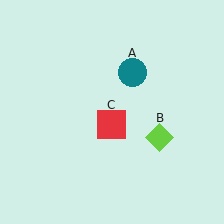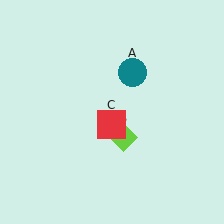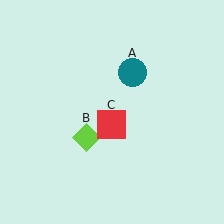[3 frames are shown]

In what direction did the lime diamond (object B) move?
The lime diamond (object B) moved left.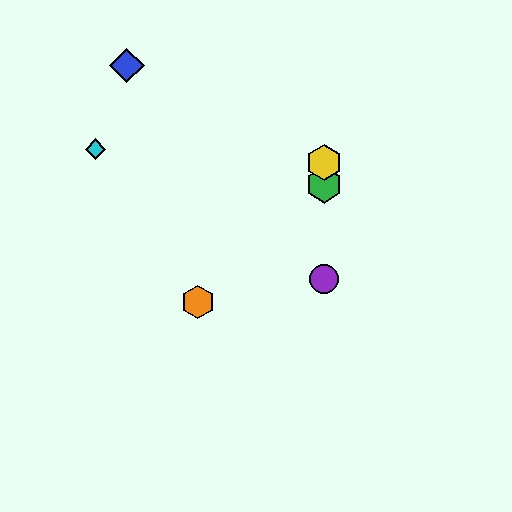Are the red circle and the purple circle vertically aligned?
Yes, both are at x≈324.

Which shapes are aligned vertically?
The red circle, the green hexagon, the yellow hexagon, the purple circle are aligned vertically.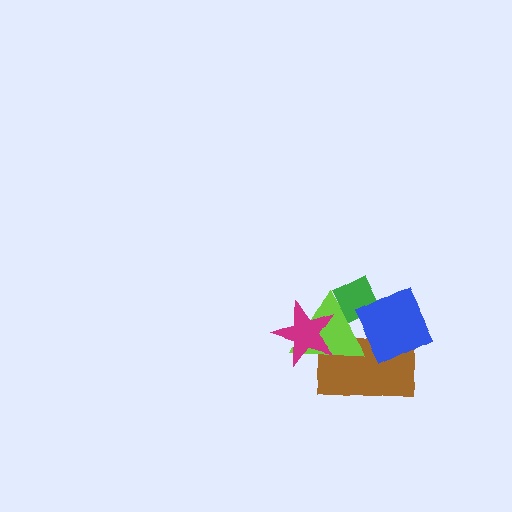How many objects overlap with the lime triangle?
4 objects overlap with the lime triangle.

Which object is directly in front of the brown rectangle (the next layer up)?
The lime triangle is directly in front of the brown rectangle.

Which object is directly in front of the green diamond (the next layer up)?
The lime triangle is directly in front of the green diamond.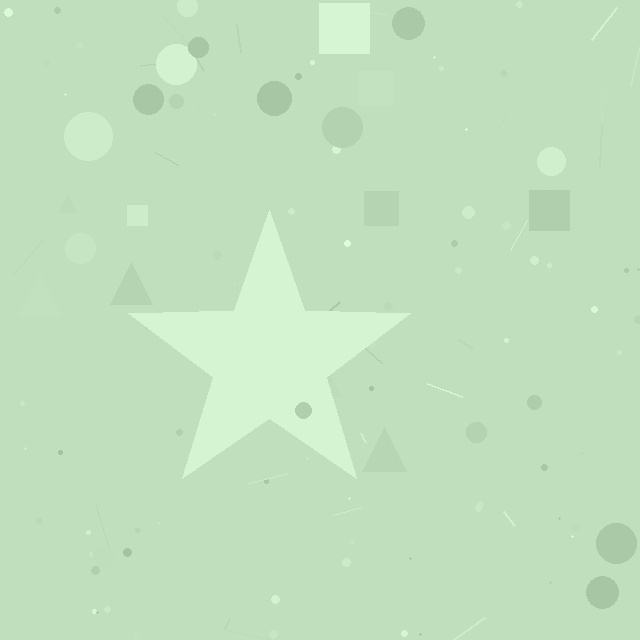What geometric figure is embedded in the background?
A star is embedded in the background.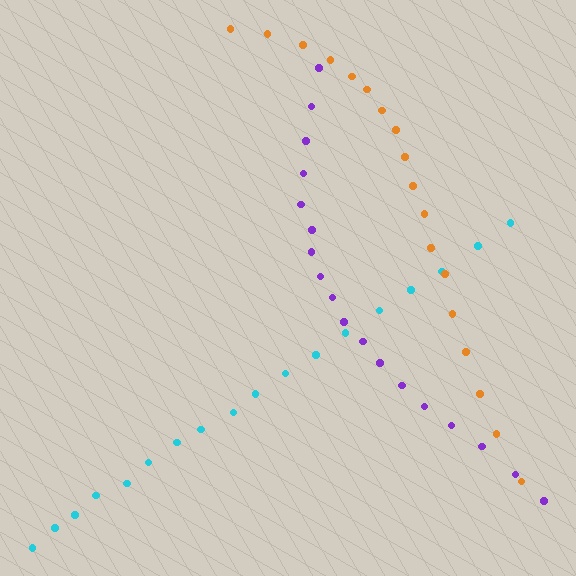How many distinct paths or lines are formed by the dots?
There are 3 distinct paths.